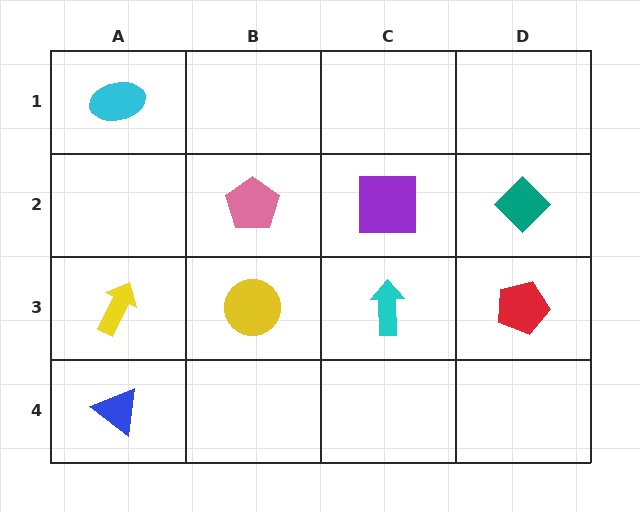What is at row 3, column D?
A red pentagon.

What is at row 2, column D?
A teal diamond.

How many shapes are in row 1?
1 shape.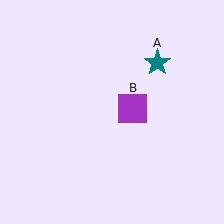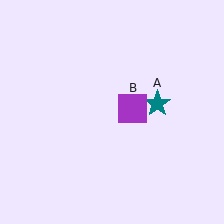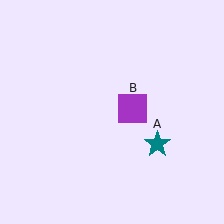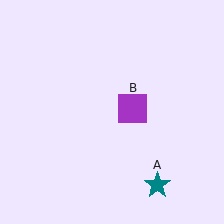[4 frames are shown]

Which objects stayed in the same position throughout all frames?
Purple square (object B) remained stationary.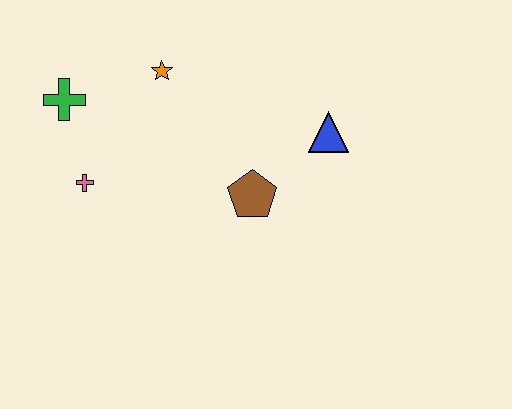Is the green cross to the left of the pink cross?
Yes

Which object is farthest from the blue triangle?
The green cross is farthest from the blue triangle.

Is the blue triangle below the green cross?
Yes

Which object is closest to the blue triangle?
The brown pentagon is closest to the blue triangle.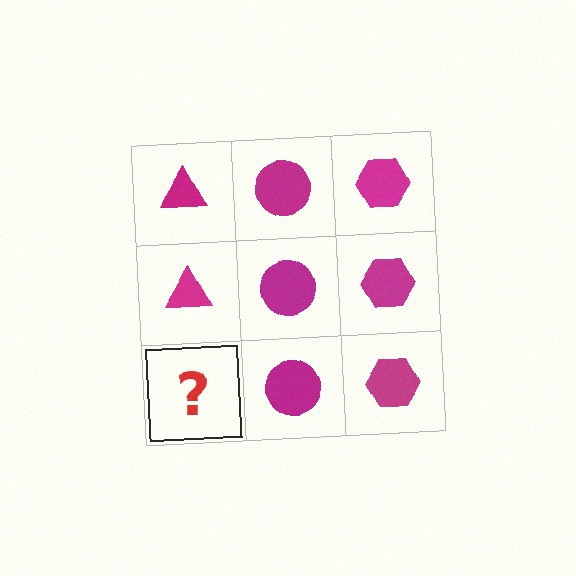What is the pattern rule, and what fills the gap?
The rule is that each column has a consistent shape. The gap should be filled with a magenta triangle.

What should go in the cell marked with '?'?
The missing cell should contain a magenta triangle.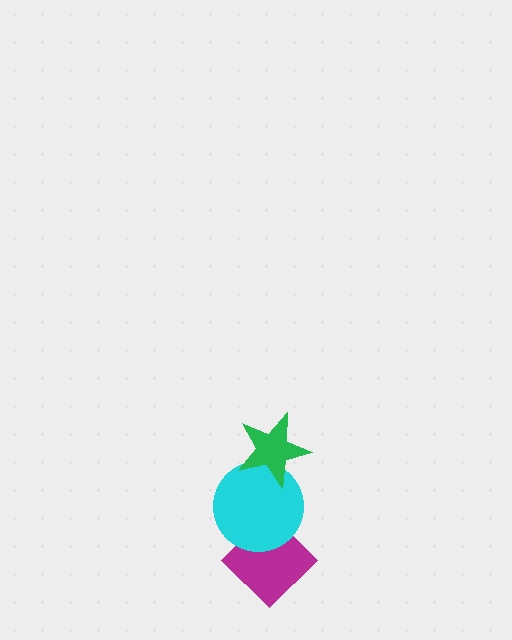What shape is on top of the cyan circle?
The green star is on top of the cyan circle.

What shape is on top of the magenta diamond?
The cyan circle is on top of the magenta diamond.